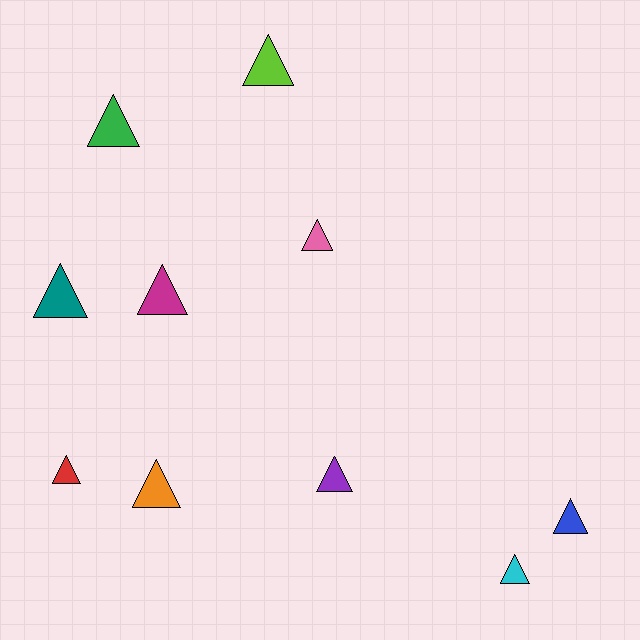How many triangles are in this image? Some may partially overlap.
There are 10 triangles.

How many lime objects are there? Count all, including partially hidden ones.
There is 1 lime object.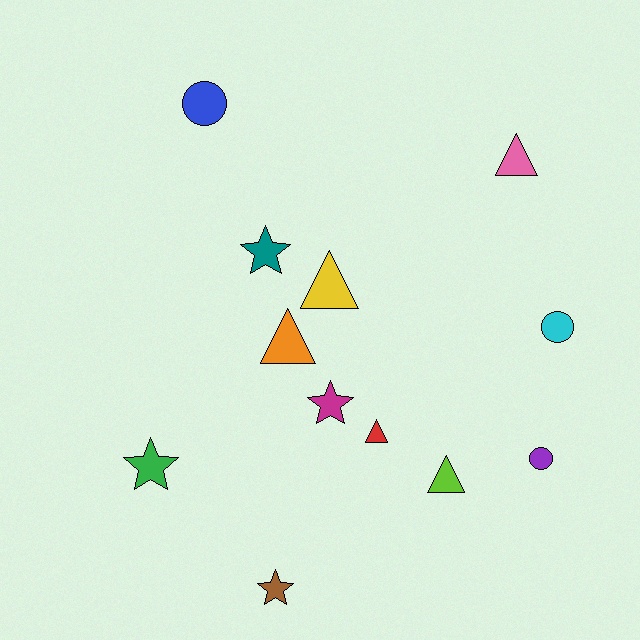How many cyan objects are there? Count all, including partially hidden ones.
There is 1 cyan object.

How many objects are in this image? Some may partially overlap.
There are 12 objects.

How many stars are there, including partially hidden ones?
There are 4 stars.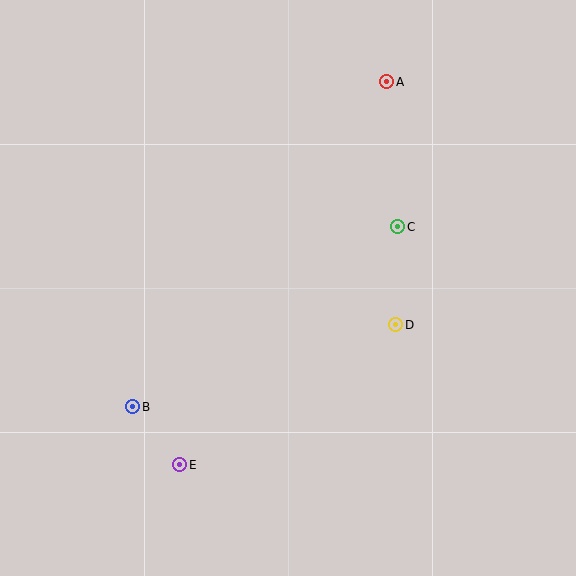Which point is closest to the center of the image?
Point D at (396, 325) is closest to the center.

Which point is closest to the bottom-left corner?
Point E is closest to the bottom-left corner.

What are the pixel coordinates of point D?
Point D is at (396, 325).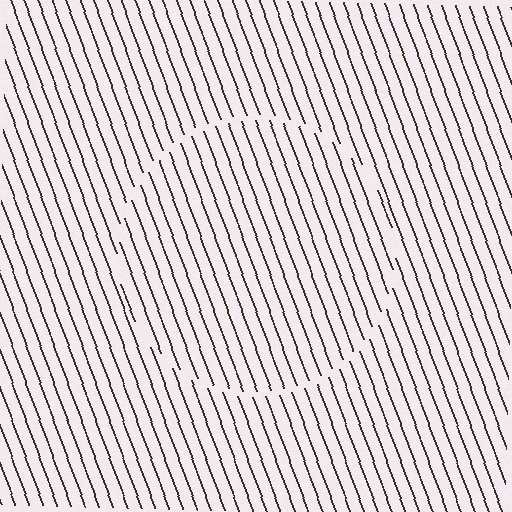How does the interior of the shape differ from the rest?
The interior of the shape contains the same grating, shifted by half a period — the contour is defined by the phase discontinuity where line-ends from the inner and outer gratings abut.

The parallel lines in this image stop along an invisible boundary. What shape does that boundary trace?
An illusory circle. The interior of the shape contains the same grating, shifted by half a period — the contour is defined by the phase discontinuity where line-ends from the inner and outer gratings abut.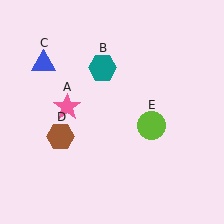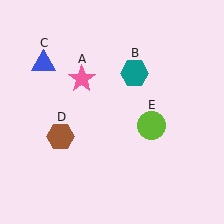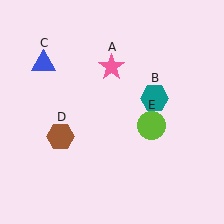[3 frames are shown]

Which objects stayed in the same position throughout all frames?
Blue triangle (object C) and brown hexagon (object D) and lime circle (object E) remained stationary.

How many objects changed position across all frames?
2 objects changed position: pink star (object A), teal hexagon (object B).